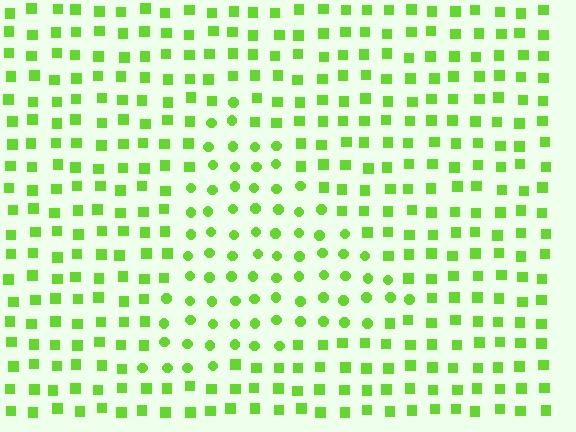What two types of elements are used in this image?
The image uses circles inside the triangle region and squares outside it.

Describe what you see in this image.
The image is filled with small lime elements arranged in a uniform grid. A triangle-shaped region contains circles, while the surrounding area contains squares. The boundary is defined purely by the change in element shape.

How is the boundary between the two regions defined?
The boundary is defined by a change in element shape: circles inside vs. squares outside. All elements share the same color and spacing.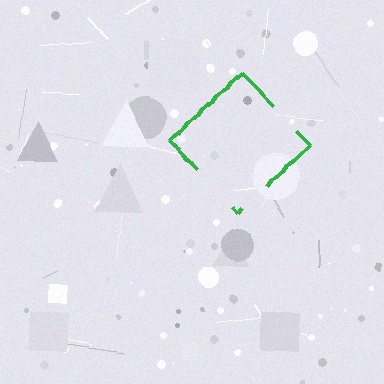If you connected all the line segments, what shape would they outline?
They would outline a diamond.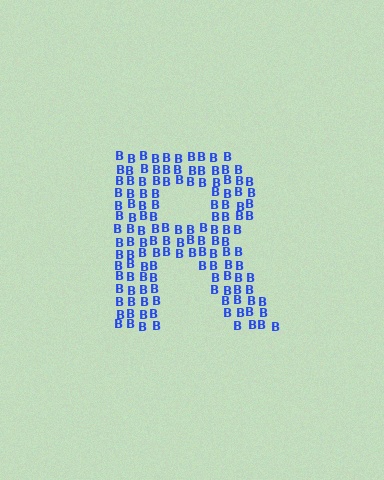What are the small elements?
The small elements are letter B's.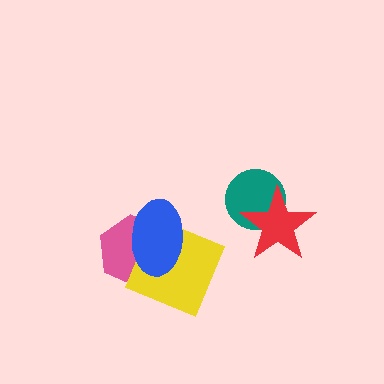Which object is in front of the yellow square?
The blue ellipse is in front of the yellow square.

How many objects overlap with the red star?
1 object overlaps with the red star.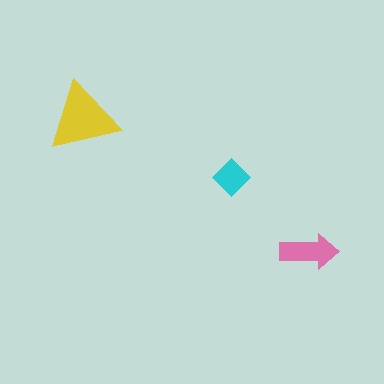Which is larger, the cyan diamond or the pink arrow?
The pink arrow.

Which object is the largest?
The yellow triangle.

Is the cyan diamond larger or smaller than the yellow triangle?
Smaller.